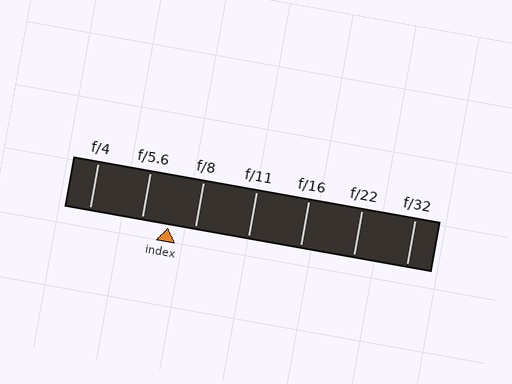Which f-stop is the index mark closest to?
The index mark is closest to f/5.6.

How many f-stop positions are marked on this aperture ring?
There are 7 f-stop positions marked.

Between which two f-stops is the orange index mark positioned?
The index mark is between f/5.6 and f/8.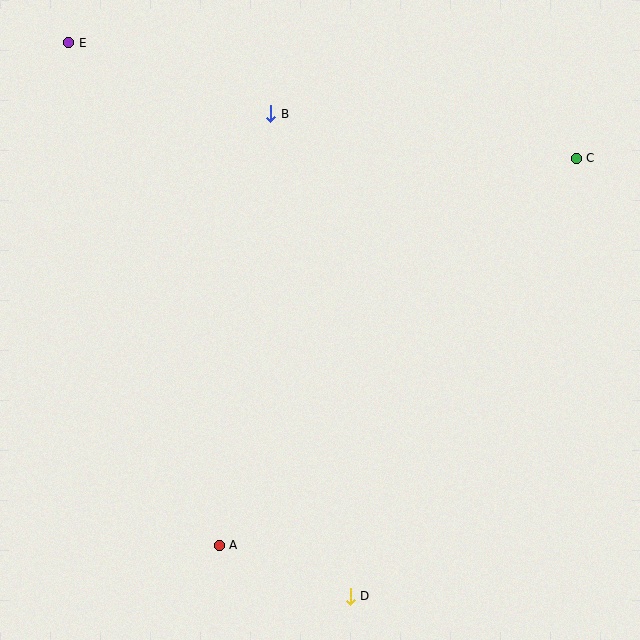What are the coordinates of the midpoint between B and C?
The midpoint between B and C is at (423, 136).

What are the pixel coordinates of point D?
Point D is at (351, 596).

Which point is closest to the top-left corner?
Point E is closest to the top-left corner.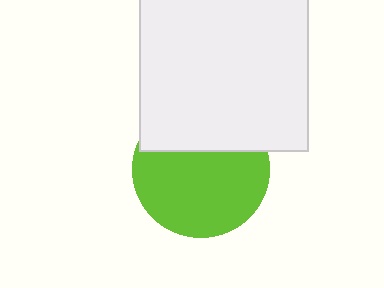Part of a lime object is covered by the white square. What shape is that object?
It is a circle.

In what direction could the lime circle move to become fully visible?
The lime circle could move down. That would shift it out from behind the white square entirely.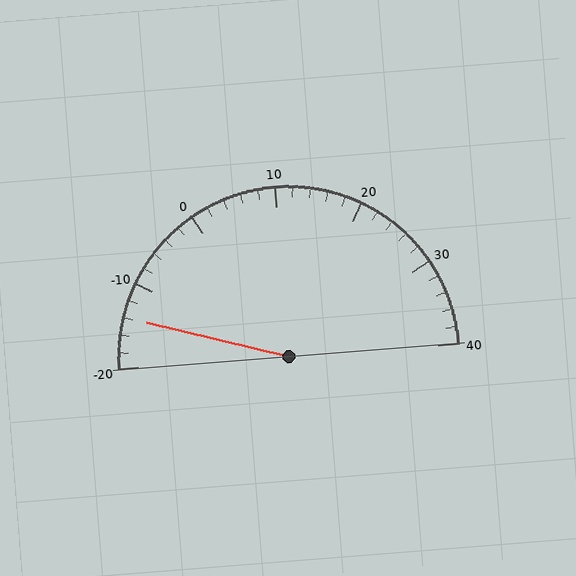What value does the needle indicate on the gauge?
The needle indicates approximately -14.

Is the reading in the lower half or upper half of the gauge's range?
The reading is in the lower half of the range (-20 to 40).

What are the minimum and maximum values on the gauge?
The gauge ranges from -20 to 40.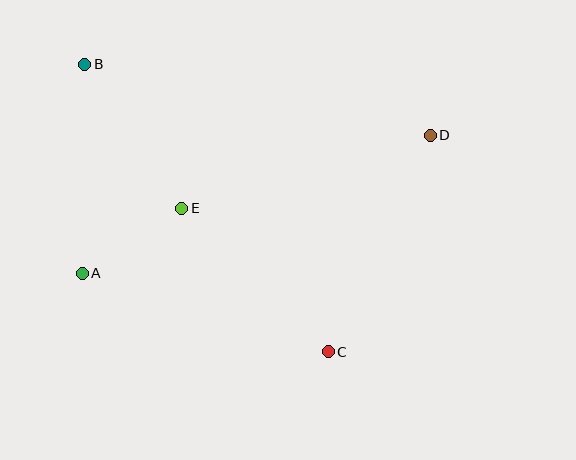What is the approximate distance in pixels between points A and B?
The distance between A and B is approximately 209 pixels.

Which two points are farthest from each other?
Points B and C are farthest from each other.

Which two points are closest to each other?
Points A and E are closest to each other.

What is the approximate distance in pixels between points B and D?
The distance between B and D is approximately 353 pixels.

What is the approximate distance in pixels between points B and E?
The distance between B and E is approximately 174 pixels.